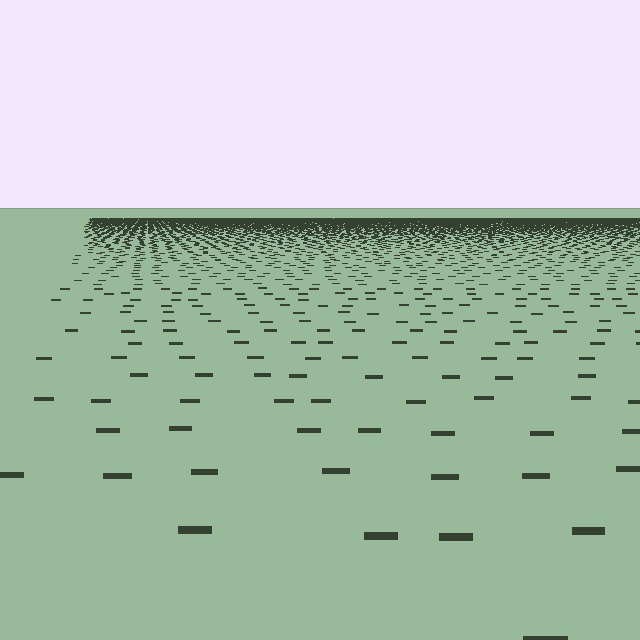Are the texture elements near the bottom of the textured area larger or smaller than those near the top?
Larger. Near the bottom, elements are closer to the viewer and appear at a bigger on-screen size.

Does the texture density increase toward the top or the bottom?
Density increases toward the top.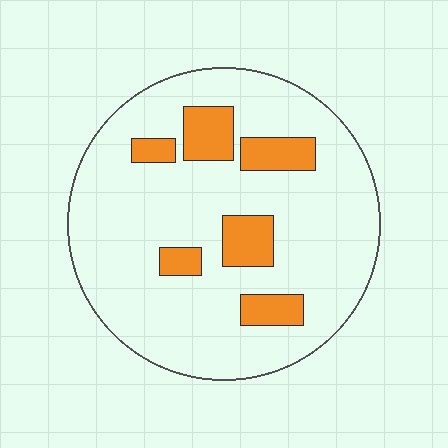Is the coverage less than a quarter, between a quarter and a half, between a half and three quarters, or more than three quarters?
Less than a quarter.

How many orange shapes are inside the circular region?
6.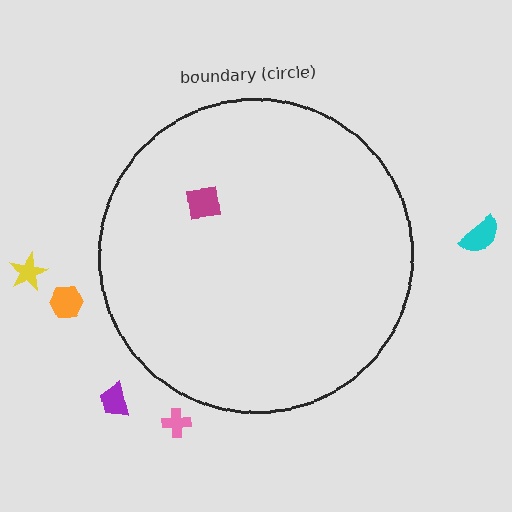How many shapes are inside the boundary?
1 inside, 5 outside.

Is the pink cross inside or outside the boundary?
Outside.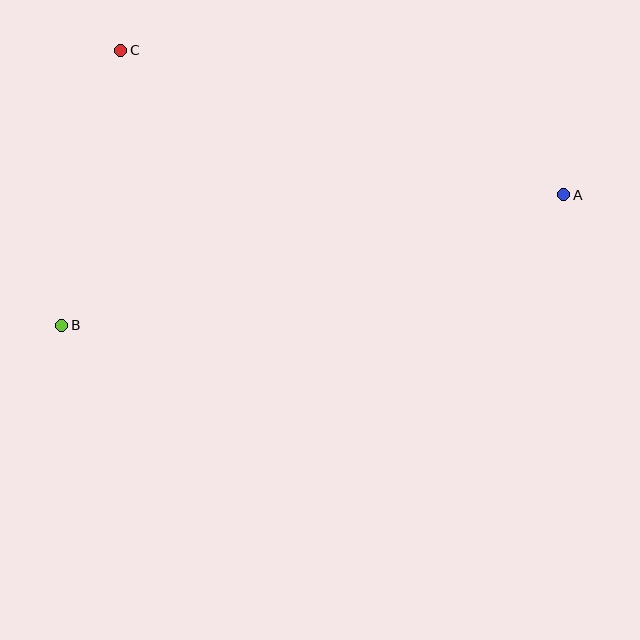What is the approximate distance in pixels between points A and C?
The distance between A and C is approximately 466 pixels.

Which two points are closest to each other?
Points B and C are closest to each other.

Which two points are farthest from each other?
Points A and B are farthest from each other.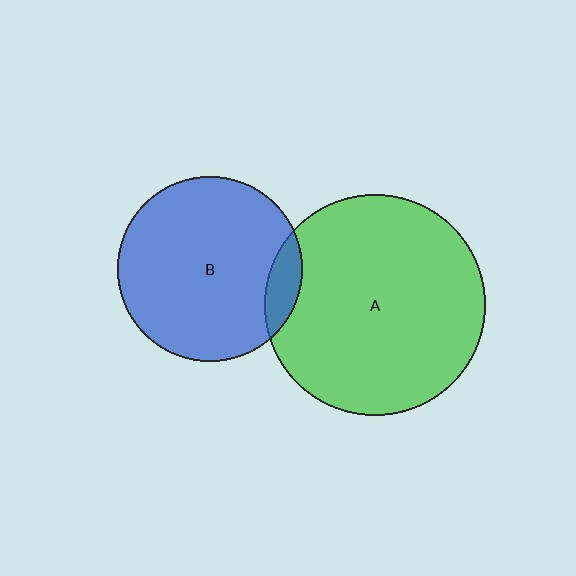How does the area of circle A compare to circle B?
Approximately 1.4 times.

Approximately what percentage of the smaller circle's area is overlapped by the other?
Approximately 10%.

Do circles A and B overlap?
Yes.